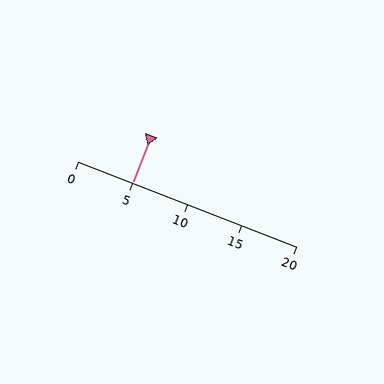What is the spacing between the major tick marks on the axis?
The major ticks are spaced 5 apart.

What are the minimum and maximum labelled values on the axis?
The axis runs from 0 to 20.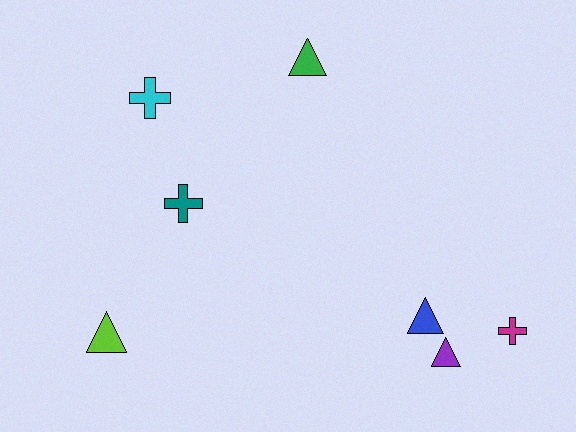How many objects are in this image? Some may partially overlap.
There are 7 objects.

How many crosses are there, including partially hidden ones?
There are 3 crosses.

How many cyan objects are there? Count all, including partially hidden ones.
There is 1 cyan object.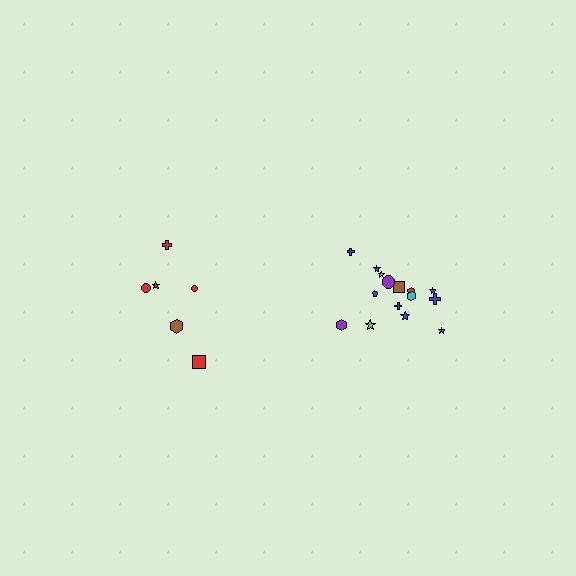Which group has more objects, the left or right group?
The right group.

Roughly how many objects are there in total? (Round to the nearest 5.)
Roughly 20 objects in total.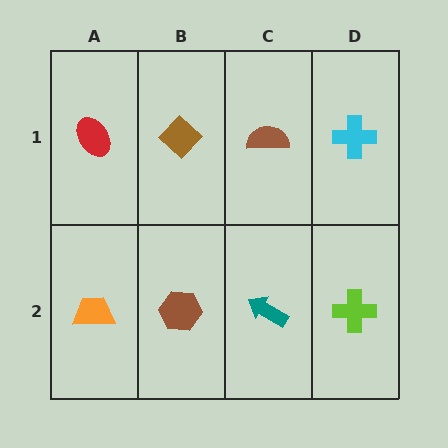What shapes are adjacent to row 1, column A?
An orange trapezoid (row 2, column A), a brown diamond (row 1, column B).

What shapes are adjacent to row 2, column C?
A brown semicircle (row 1, column C), a brown hexagon (row 2, column B), a lime cross (row 2, column D).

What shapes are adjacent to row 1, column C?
A teal arrow (row 2, column C), a brown diamond (row 1, column B), a cyan cross (row 1, column D).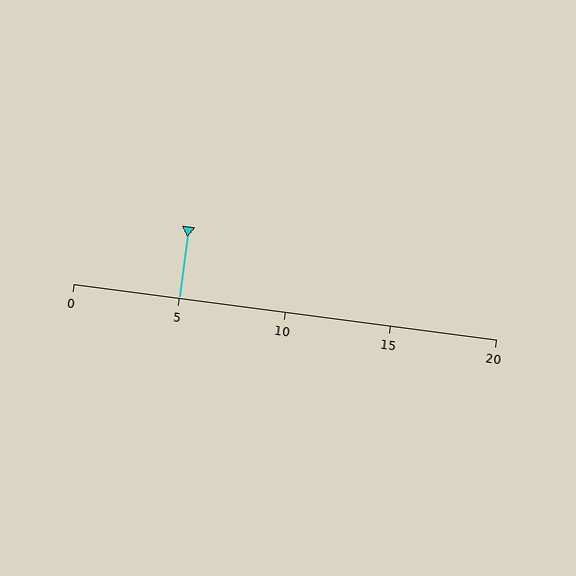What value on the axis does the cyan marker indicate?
The marker indicates approximately 5.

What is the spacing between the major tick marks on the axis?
The major ticks are spaced 5 apart.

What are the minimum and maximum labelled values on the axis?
The axis runs from 0 to 20.